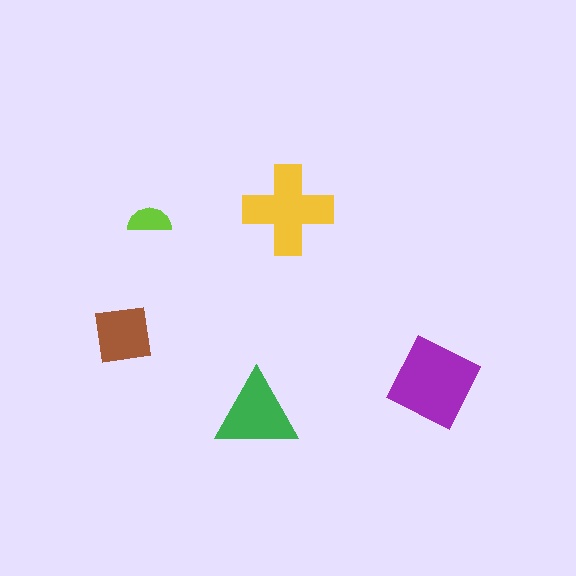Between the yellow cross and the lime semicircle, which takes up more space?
The yellow cross.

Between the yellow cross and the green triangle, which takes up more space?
The yellow cross.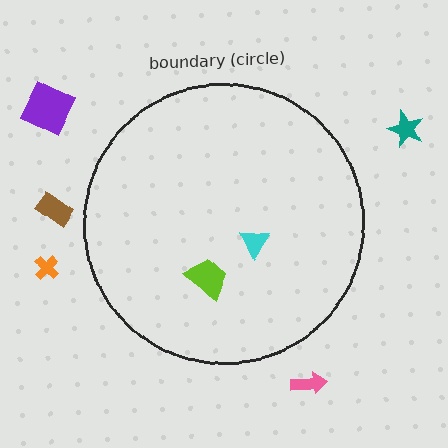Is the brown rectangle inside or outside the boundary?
Outside.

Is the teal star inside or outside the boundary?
Outside.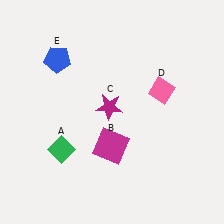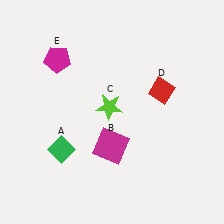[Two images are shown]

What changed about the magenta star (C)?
In Image 1, C is magenta. In Image 2, it changed to lime.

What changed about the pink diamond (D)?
In Image 1, D is pink. In Image 2, it changed to red.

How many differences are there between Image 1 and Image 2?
There are 3 differences between the two images.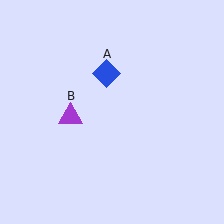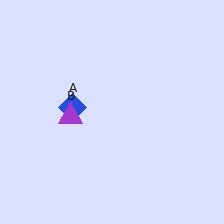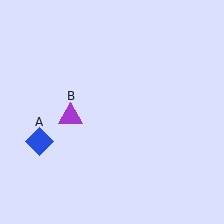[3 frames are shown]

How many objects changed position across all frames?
1 object changed position: blue diamond (object A).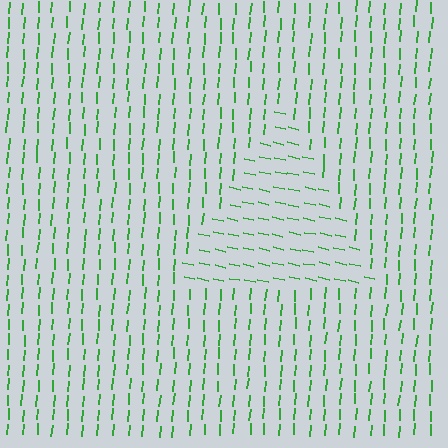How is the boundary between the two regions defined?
The boundary is defined purely by a change in line orientation (approximately 81 degrees difference). All lines are the same color and thickness.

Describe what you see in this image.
The image is filled with small green line segments. A triangle region in the image has lines oriented differently from the surrounding lines, creating a visible texture boundary.